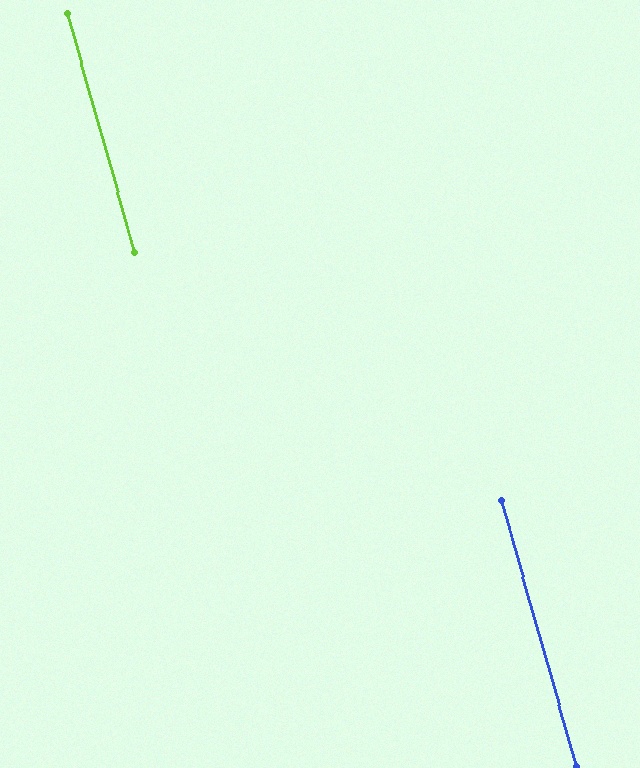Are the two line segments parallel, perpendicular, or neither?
Parallel — their directions differ by only 0.0°.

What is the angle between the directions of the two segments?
Approximately 0 degrees.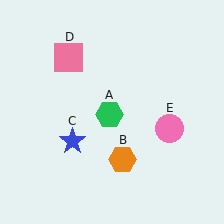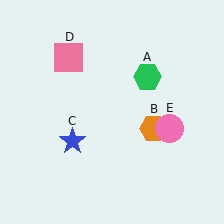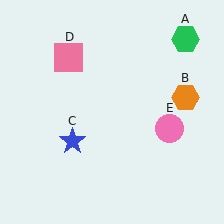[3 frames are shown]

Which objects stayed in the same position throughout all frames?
Blue star (object C) and pink square (object D) and pink circle (object E) remained stationary.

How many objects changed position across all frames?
2 objects changed position: green hexagon (object A), orange hexagon (object B).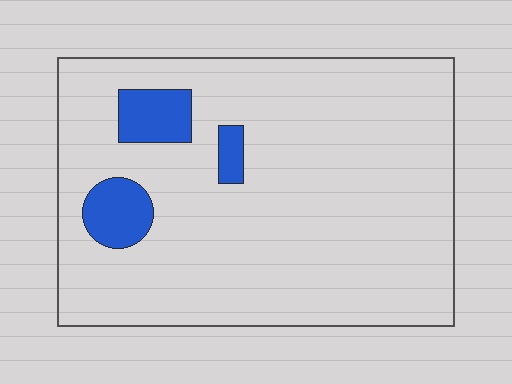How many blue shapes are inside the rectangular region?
3.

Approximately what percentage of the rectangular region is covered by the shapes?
Approximately 10%.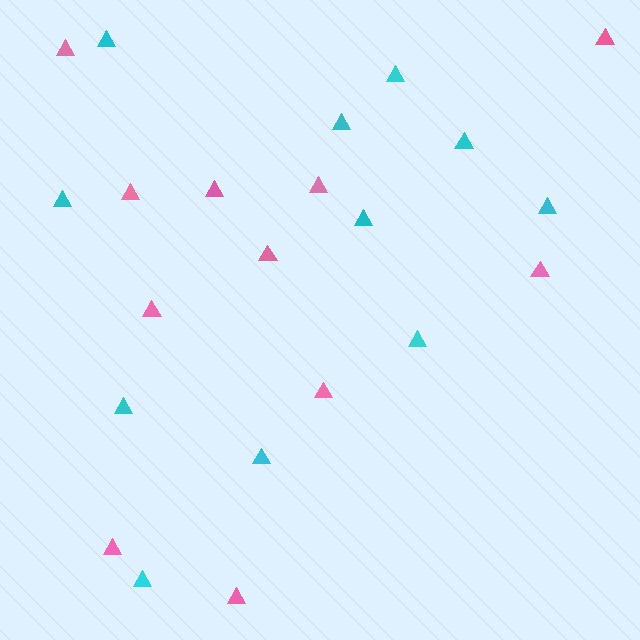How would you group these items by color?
There are 2 groups: one group of cyan triangles (11) and one group of pink triangles (11).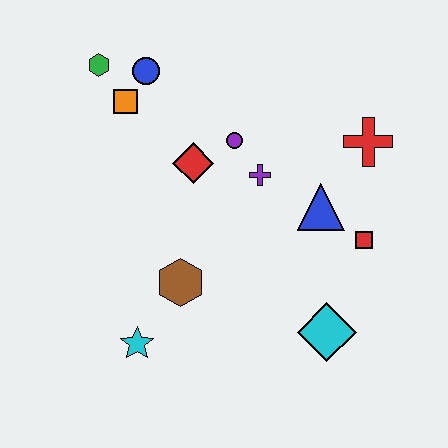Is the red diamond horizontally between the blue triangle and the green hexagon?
Yes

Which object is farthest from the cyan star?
The red cross is farthest from the cyan star.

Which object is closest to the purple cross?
The purple circle is closest to the purple cross.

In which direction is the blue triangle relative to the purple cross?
The blue triangle is to the right of the purple cross.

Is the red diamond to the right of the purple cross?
No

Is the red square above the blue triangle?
No